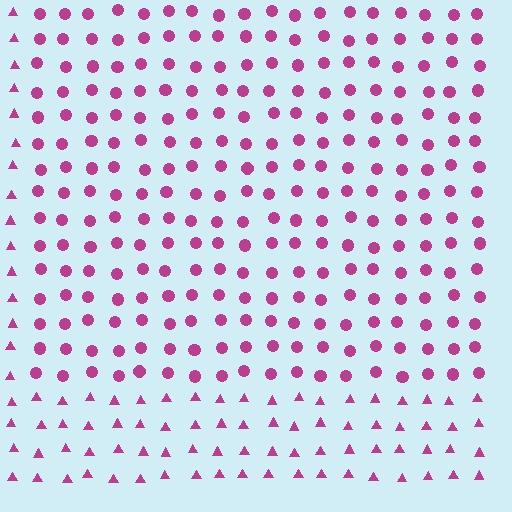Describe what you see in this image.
The image is filled with small magenta elements arranged in a uniform grid. A rectangle-shaped region contains circles, while the surrounding area contains triangles. The boundary is defined purely by the change in element shape.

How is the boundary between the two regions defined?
The boundary is defined by a change in element shape: circles inside vs. triangles outside. All elements share the same color and spacing.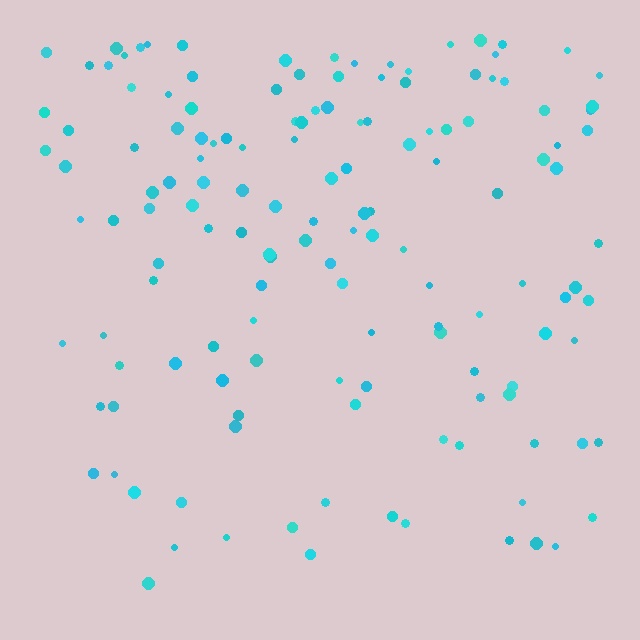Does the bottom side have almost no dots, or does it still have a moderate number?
Still a moderate number, just noticeably fewer than the top.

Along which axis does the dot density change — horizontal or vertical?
Vertical.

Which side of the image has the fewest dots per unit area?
The bottom.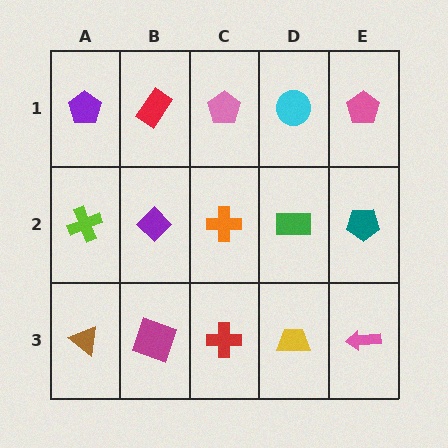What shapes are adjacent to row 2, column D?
A cyan circle (row 1, column D), a yellow trapezoid (row 3, column D), an orange cross (row 2, column C), a teal pentagon (row 2, column E).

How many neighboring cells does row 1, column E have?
2.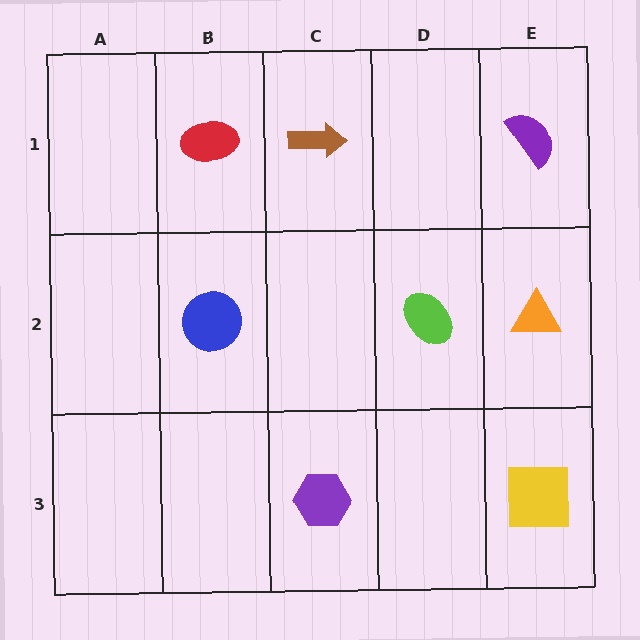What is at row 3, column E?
A yellow square.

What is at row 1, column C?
A brown arrow.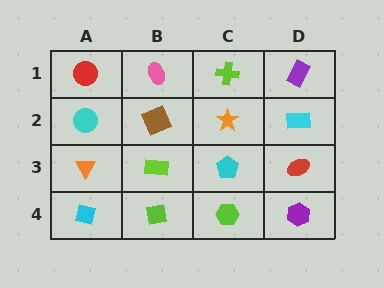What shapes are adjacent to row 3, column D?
A cyan rectangle (row 2, column D), a purple hexagon (row 4, column D), a cyan pentagon (row 3, column C).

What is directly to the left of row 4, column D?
A lime hexagon.